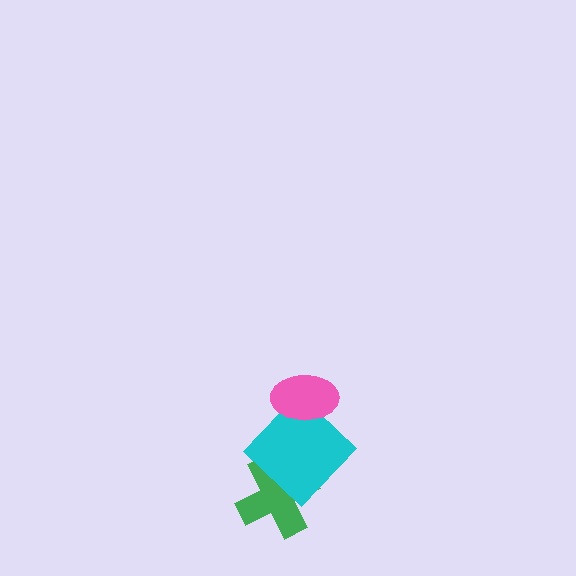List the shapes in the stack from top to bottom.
From top to bottom: the pink ellipse, the cyan diamond, the green cross.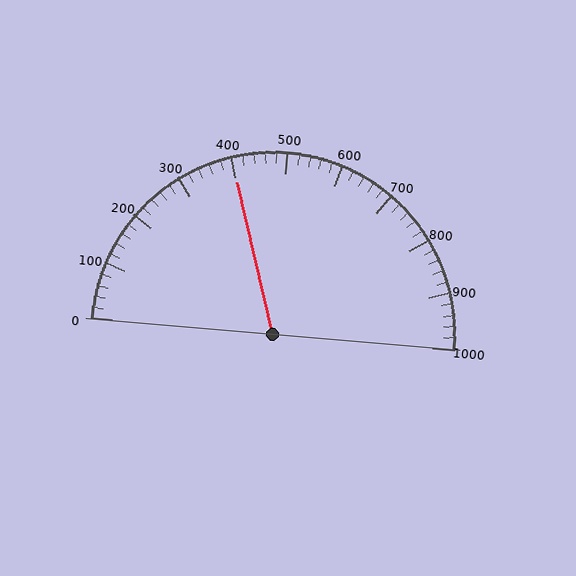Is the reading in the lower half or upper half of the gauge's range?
The reading is in the lower half of the range (0 to 1000).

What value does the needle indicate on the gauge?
The needle indicates approximately 400.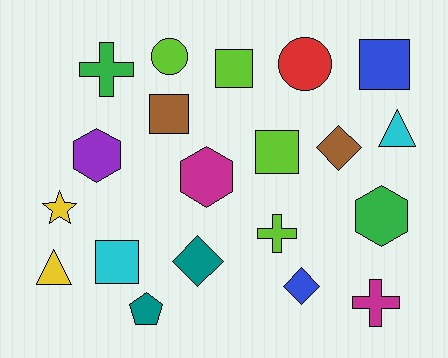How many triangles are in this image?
There are 2 triangles.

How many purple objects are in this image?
There is 1 purple object.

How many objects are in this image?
There are 20 objects.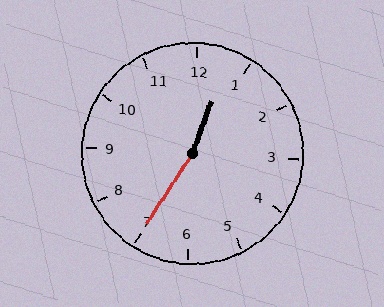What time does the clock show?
12:35.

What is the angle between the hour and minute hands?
Approximately 168 degrees.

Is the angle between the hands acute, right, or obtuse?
It is obtuse.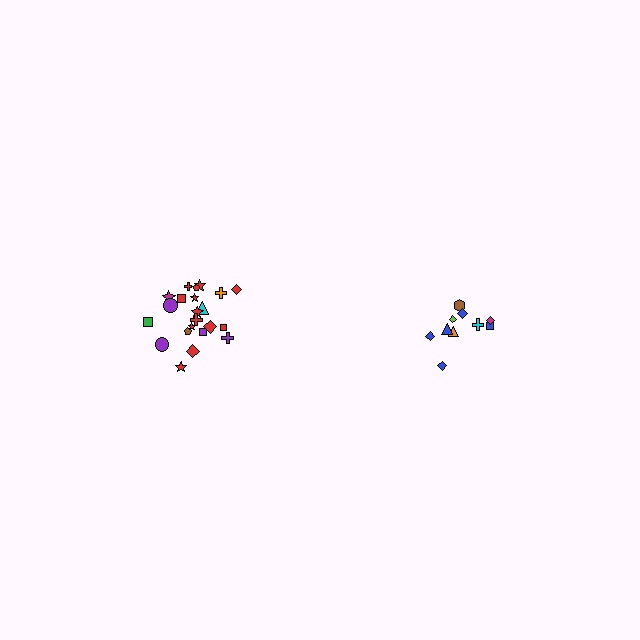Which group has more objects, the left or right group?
The left group.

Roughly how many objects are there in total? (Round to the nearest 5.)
Roughly 30 objects in total.